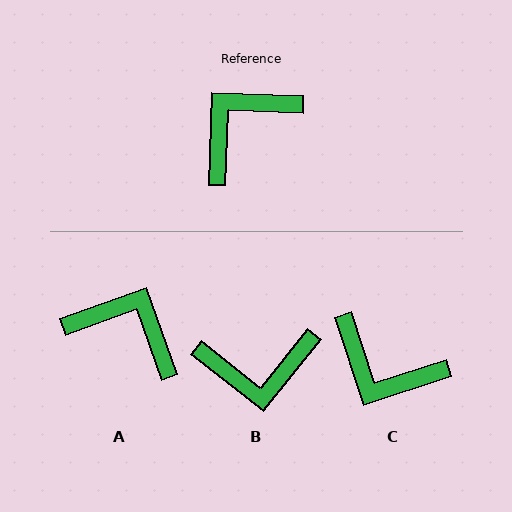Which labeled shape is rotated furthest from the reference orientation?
B, about 144 degrees away.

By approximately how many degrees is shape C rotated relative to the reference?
Approximately 110 degrees counter-clockwise.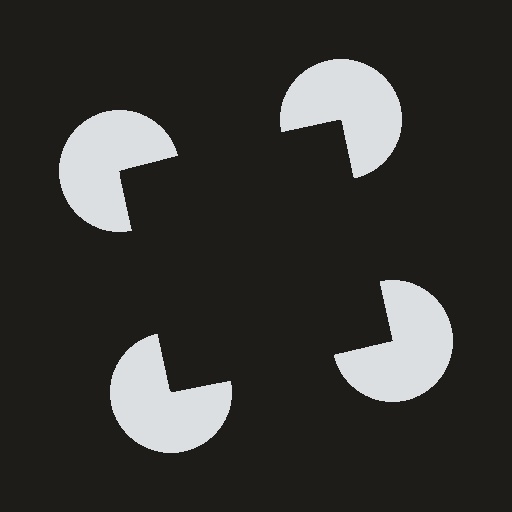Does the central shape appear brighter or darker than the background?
It typically appears slightly darker than the background, even though no actual brightness change is drawn.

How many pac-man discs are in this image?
There are 4 — one at each vertex of the illusory square.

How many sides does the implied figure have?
4 sides.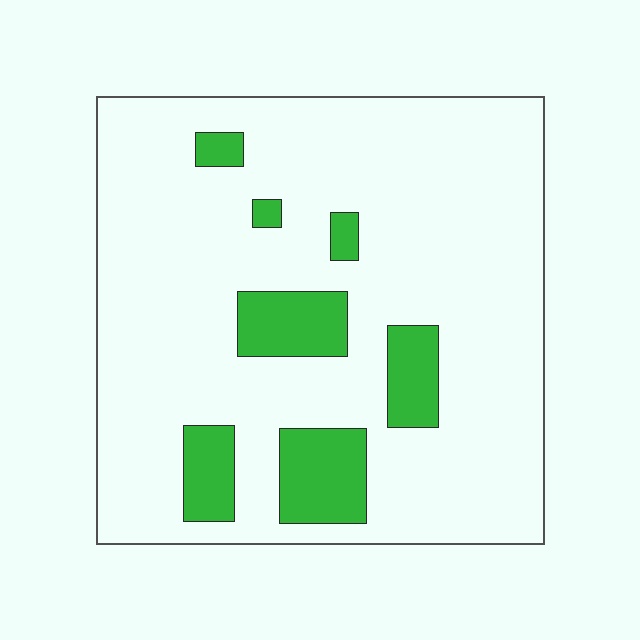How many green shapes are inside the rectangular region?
7.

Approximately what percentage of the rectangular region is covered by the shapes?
Approximately 15%.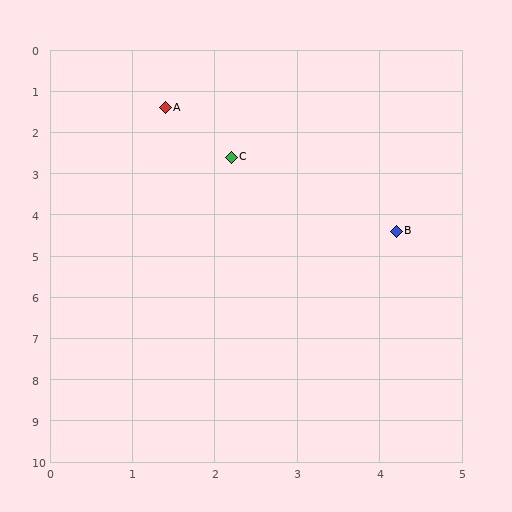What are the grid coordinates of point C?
Point C is at approximately (2.2, 2.6).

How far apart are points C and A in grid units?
Points C and A are about 1.4 grid units apart.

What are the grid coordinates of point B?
Point B is at approximately (4.2, 4.4).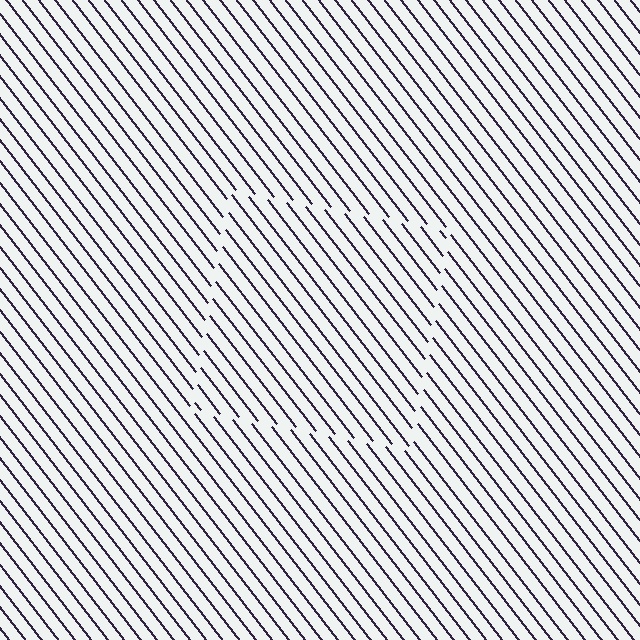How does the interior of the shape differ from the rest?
The interior of the shape contains the same grating, shifted by half a period — the contour is defined by the phase discontinuity where line-ends from the inner and outer gratings abut.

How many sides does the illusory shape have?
4 sides — the line-ends trace a square.